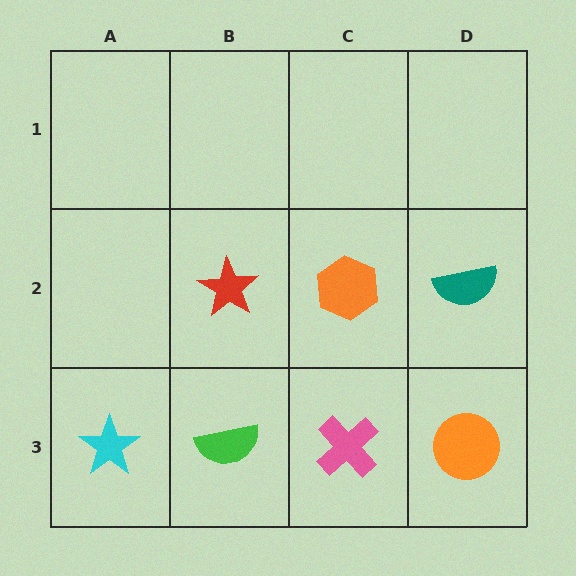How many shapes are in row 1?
0 shapes.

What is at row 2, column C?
An orange hexagon.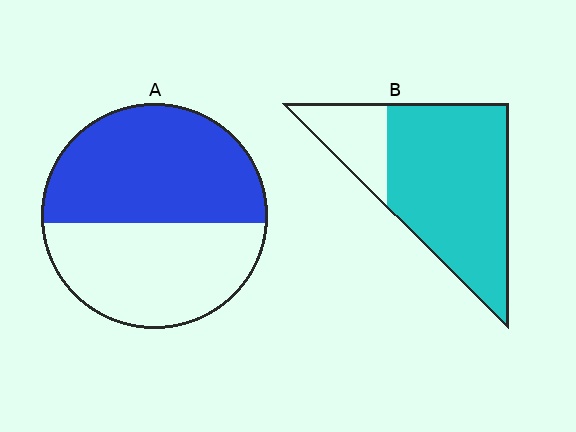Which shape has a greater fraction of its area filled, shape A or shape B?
Shape B.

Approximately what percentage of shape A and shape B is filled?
A is approximately 55% and B is approximately 80%.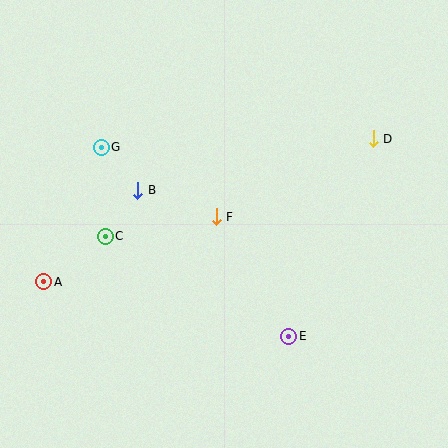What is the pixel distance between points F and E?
The distance between F and E is 140 pixels.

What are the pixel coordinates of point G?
Point G is at (101, 147).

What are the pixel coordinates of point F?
Point F is at (216, 217).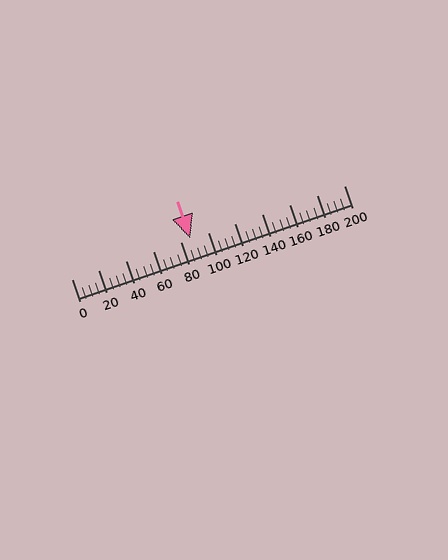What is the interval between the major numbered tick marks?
The major tick marks are spaced 20 units apart.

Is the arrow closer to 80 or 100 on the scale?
The arrow is closer to 80.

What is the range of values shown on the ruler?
The ruler shows values from 0 to 200.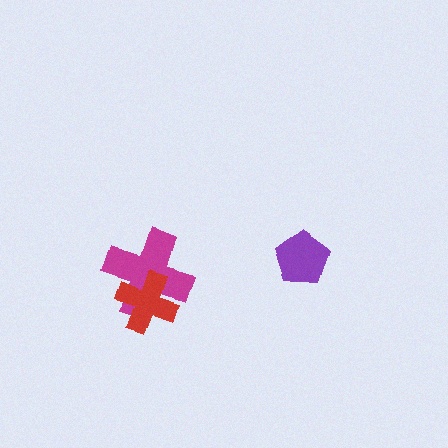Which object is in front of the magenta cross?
The red cross is in front of the magenta cross.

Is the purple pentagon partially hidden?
No, no other shape covers it.